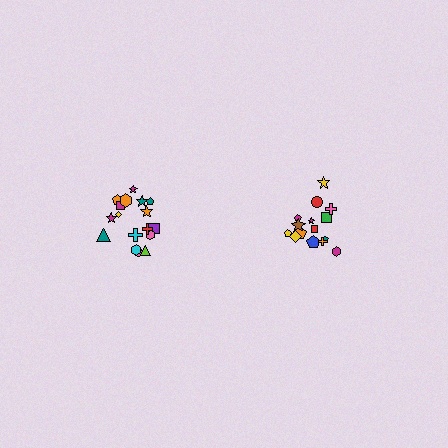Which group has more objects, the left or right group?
The left group.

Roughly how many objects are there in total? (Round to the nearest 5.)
Roughly 35 objects in total.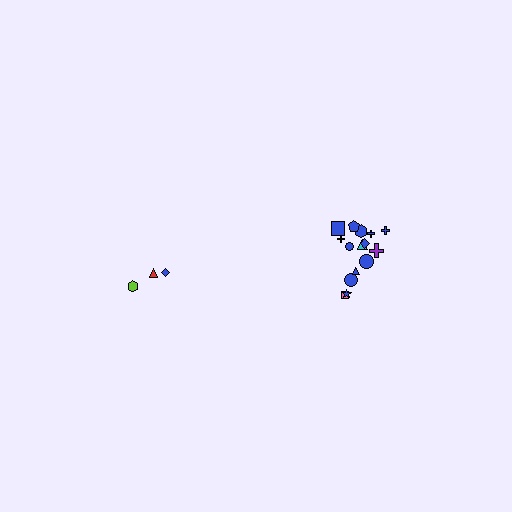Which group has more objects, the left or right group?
The right group.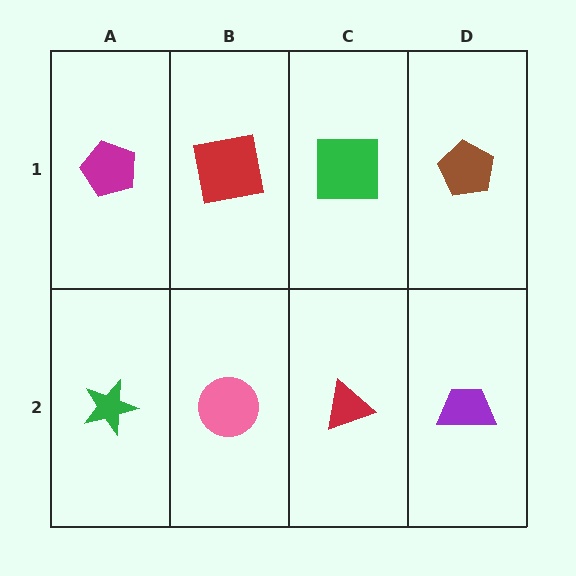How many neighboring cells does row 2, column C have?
3.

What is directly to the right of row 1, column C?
A brown pentagon.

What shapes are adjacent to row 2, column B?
A red square (row 1, column B), a green star (row 2, column A), a red triangle (row 2, column C).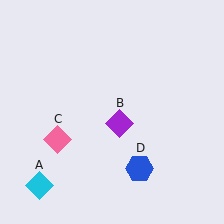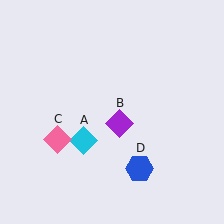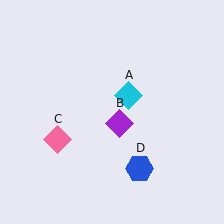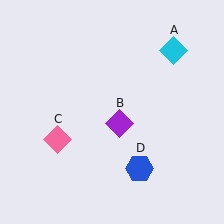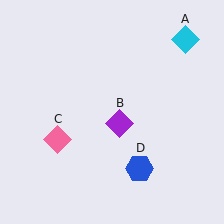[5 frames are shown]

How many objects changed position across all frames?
1 object changed position: cyan diamond (object A).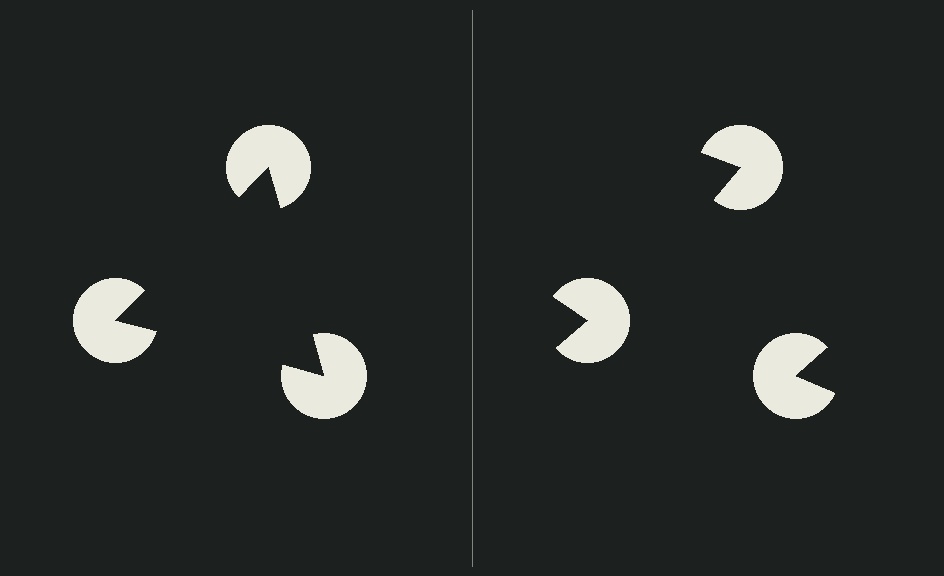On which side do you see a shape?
An illusory triangle appears on the left side. On the right side the wedge cuts are rotated, so no coherent shape forms.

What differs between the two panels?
The pac-man discs are positioned identically on both sides; only the wedge orientations differ. On the left they align to a triangle; on the right they are misaligned.